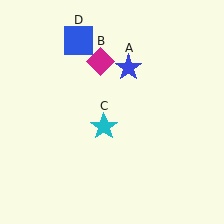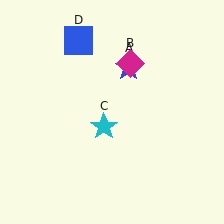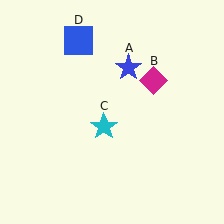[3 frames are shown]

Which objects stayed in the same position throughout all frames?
Blue star (object A) and cyan star (object C) and blue square (object D) remained stationary.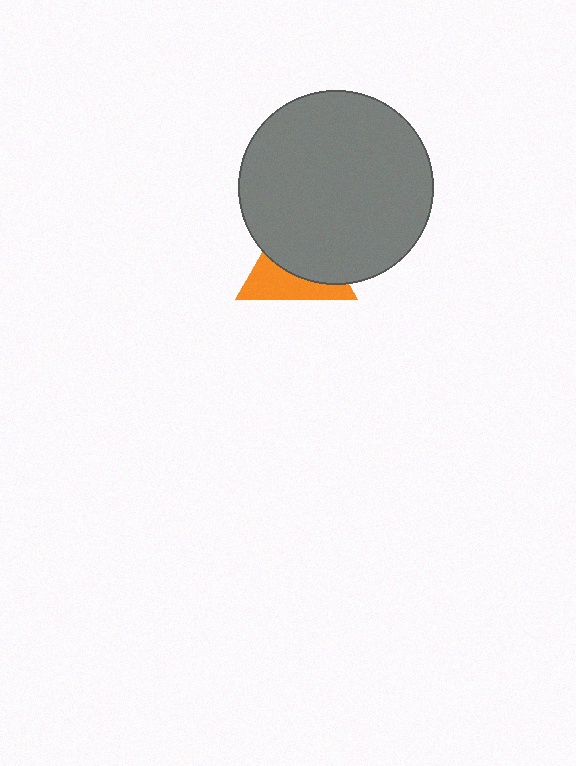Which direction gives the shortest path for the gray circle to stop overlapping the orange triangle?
Moving up gives the shortest separation.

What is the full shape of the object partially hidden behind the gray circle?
The partially hidden object is an orange triangle.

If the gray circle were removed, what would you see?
You would see the complete orange triangle.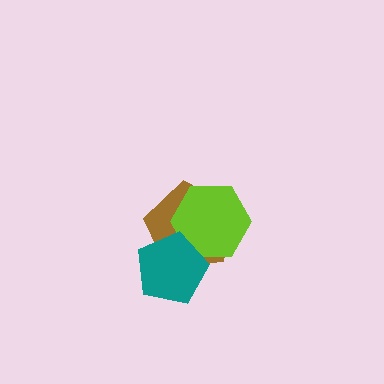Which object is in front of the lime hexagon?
The teal pentagon is in front of the lime hexagon.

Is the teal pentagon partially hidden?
No, no other shape covers it.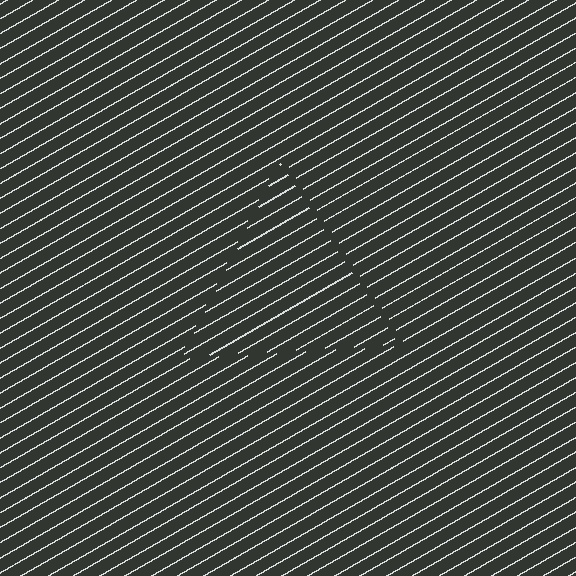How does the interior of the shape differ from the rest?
The interior of the shape contains the same grating, shifted by half a period — the contour is defined by the phase discontinuity where line-ends from the inner and outer gratings abut.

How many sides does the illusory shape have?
3 sides — the line-ends trace a triangle.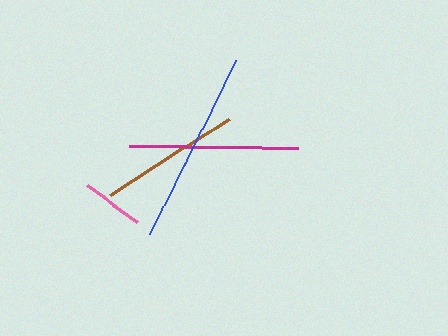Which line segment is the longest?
The blue line is the longest at approximately 193 pixels.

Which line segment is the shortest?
The pink line is the shortest at approximately 62 pixels.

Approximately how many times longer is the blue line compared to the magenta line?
The blue line is approximately 1.1 times the length of the magenta line.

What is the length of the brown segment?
The brown segment is approximately 141 pixels long.